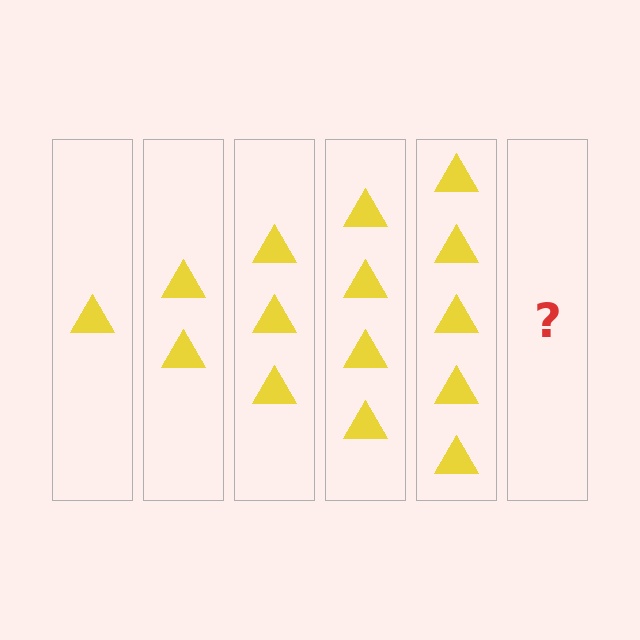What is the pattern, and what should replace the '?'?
The pattern is that each step adds one more triangle. The '?' should be 6 triangles.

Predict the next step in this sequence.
The next step is 6 triangles.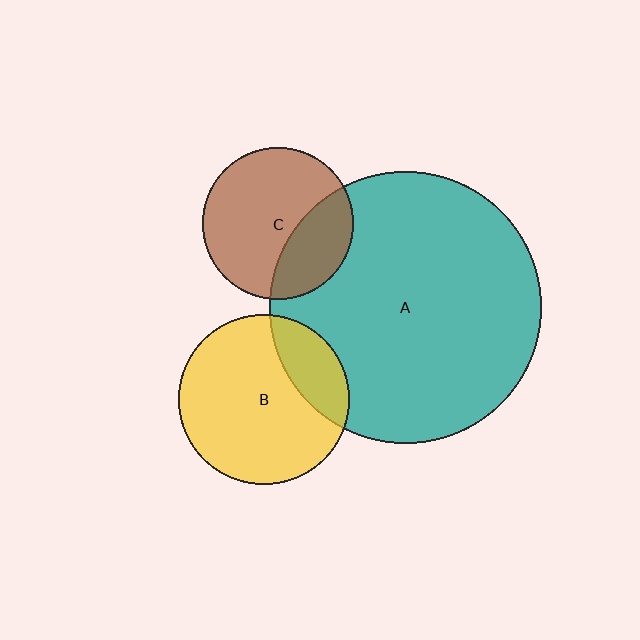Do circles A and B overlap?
Yes.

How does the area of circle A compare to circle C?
Approximately 3.2 times.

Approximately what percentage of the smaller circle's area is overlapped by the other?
Approximately 20%.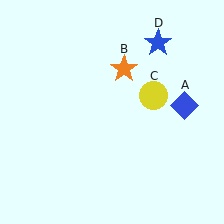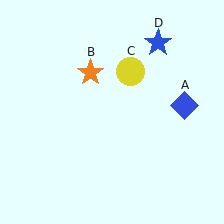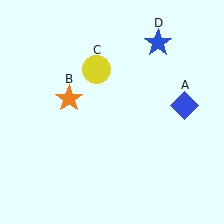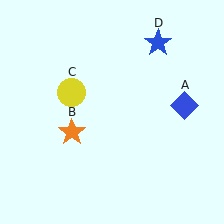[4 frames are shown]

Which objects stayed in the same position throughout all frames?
Blue diamond (object A) and blue star (object D) remained stationary.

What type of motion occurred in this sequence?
The orange star (object B), yellow circle (object C) rotated counterclockwise around the center of the scene.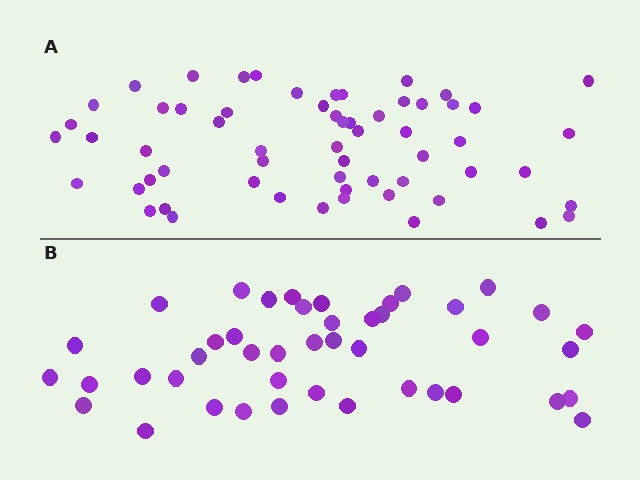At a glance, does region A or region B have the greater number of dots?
Region A (the top region) has more dots.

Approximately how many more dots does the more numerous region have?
Region A has approximately 15 more dots than region B.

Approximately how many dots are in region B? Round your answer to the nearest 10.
About 40 dots. (The exact count is 44, which rounds to 40.)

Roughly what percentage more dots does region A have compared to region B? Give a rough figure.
About 35% more.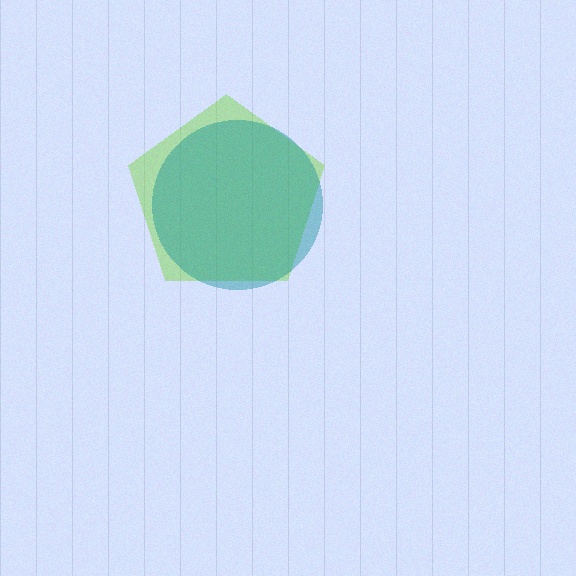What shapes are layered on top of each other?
The layered shapes are: a lime pentagon, a teal circle.